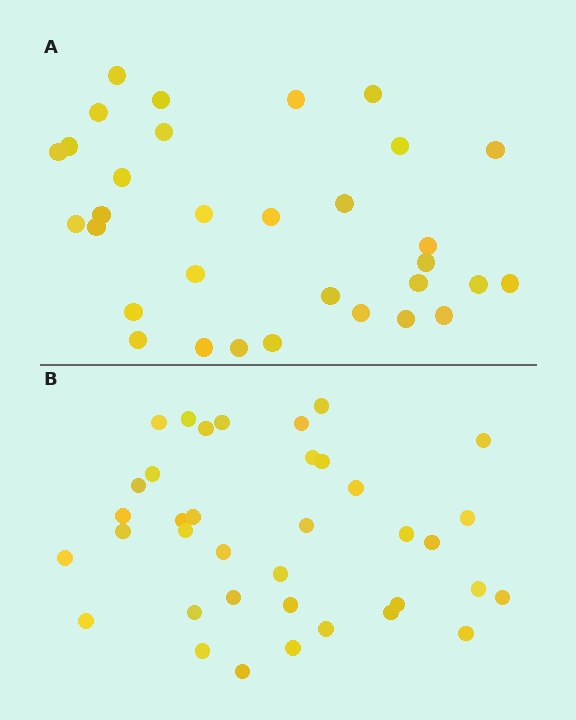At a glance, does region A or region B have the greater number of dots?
Region B (the bottom region) has more dots.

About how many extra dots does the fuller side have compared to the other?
Region B has about 5 more dots than region A.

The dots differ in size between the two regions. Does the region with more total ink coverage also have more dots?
No. Region A has more total ink coverage because its dots are larger, but region B actually contains more individual dots. Total area can be misleading — the number of items is what matters here.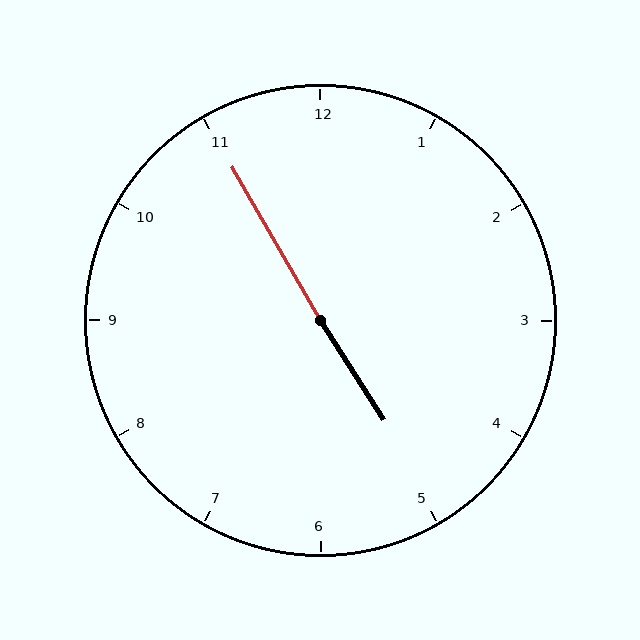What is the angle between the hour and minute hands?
Approximately 178 degrees.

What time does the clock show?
4:55.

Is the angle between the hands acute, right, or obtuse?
It is obtuse.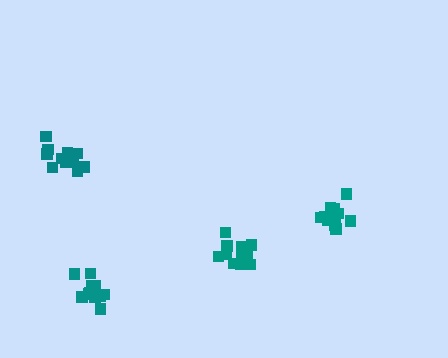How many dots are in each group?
Group 1: 15 dots, Group 2: 13 dots, Group 3: 12 dots, Group 4: 13 dots (53 total).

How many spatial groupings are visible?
There are 4 spatial groupings.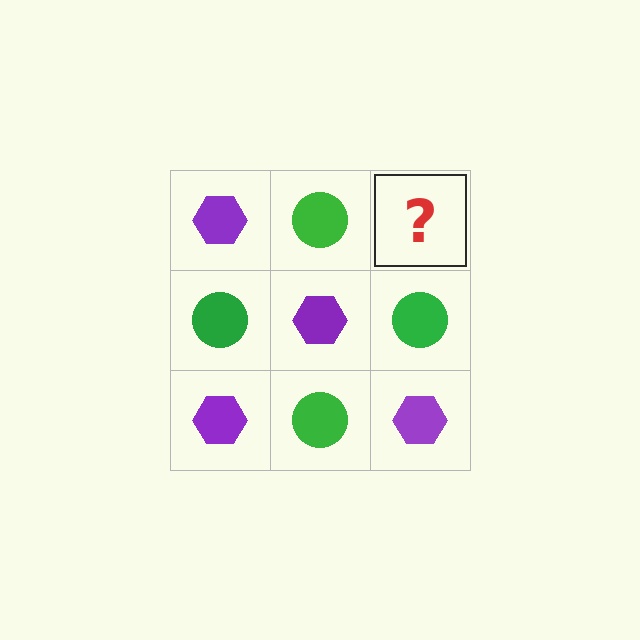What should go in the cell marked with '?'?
The missing cell should contain a purple hexagon.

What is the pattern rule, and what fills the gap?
The rule is that it alternates purple hexagon and green circle in a checkerboard pattern. The gap should be filled with a purple hexagon.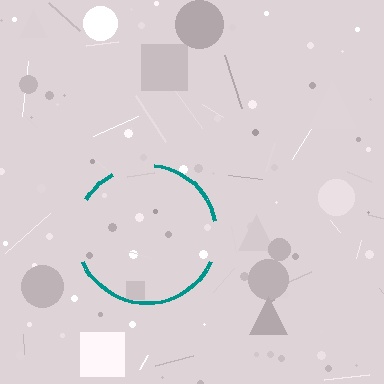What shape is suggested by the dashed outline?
The dashed outline suggests a circle.